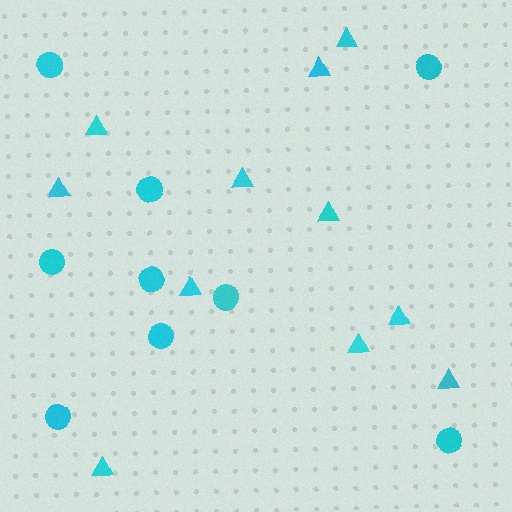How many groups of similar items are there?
There are 2 groups: one group of circles (9) and one group of triangles (11).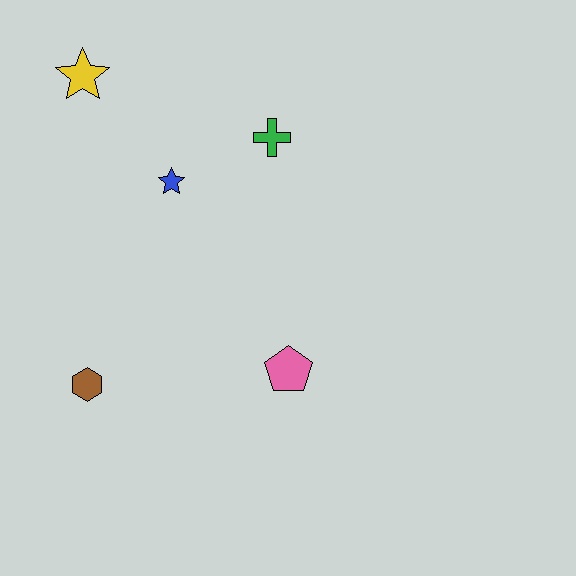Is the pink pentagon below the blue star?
Yes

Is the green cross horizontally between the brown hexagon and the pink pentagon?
Yes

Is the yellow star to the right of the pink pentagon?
No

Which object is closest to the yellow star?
The blue star is closest to the yellow star.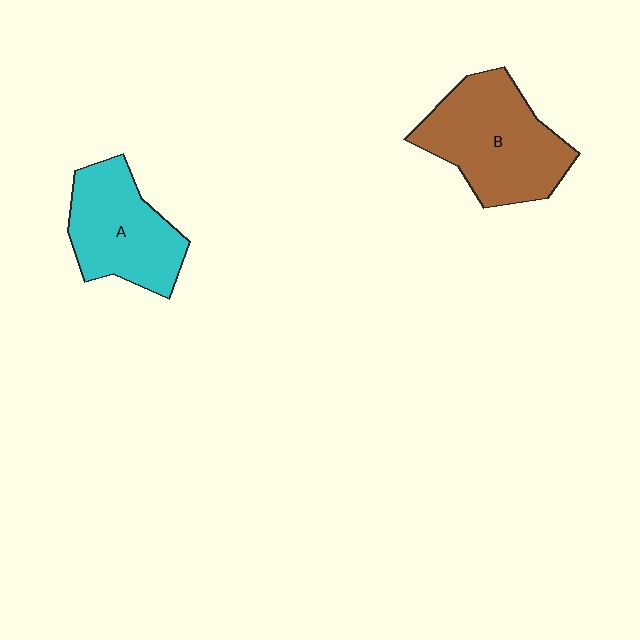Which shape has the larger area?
Shape B (brown).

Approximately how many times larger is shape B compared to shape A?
Approximately 1.2 times.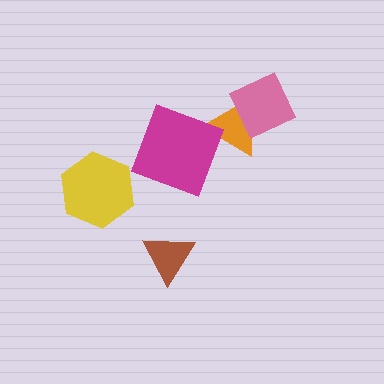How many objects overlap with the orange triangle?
2 objects overlap with the orange triangle.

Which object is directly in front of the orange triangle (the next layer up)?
The pink diamond is directly in front of the orange triangle.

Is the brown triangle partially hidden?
No, no other shape covers it.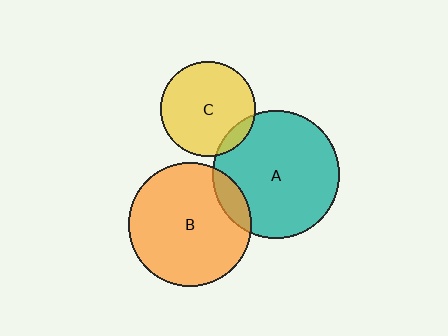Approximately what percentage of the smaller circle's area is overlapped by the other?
Approximately 10%.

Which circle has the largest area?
Circle A (teal).